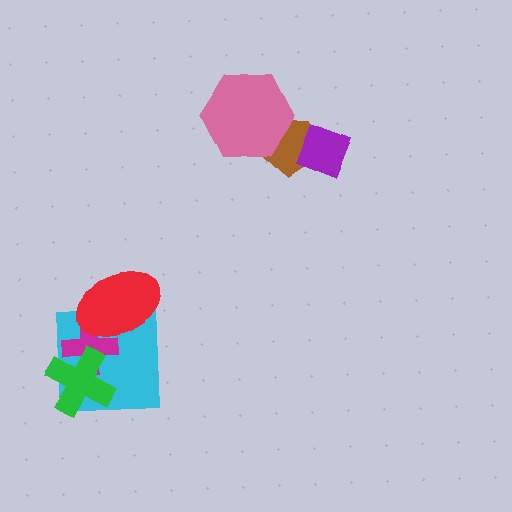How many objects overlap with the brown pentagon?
2 objects overlap with the brown pentagon.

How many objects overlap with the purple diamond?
1 object overlaps with the purple diamond.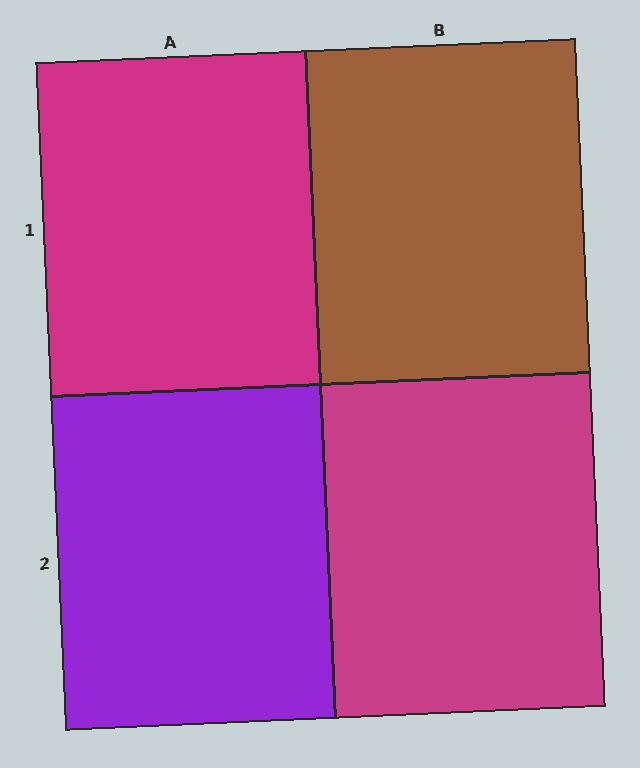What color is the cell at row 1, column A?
Magenta.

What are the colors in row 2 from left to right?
Purple, magenta.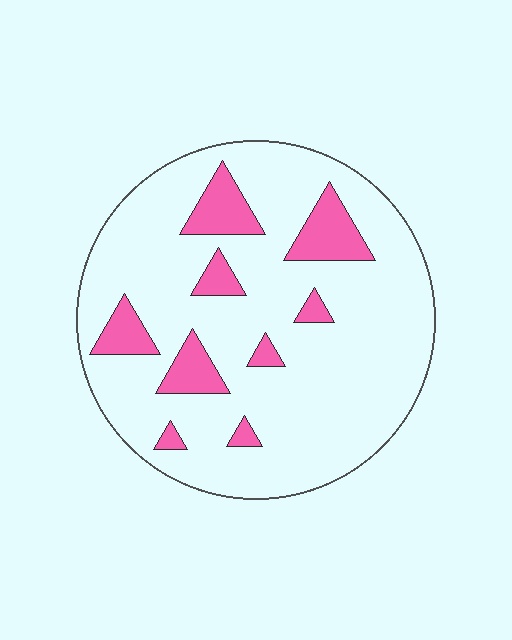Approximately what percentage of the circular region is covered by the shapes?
Approximately 15%.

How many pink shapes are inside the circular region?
9.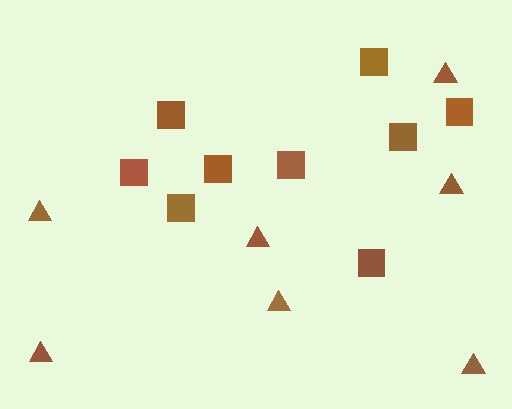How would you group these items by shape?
There are 2 groups: one group of squares (9) and one group of triangles (7).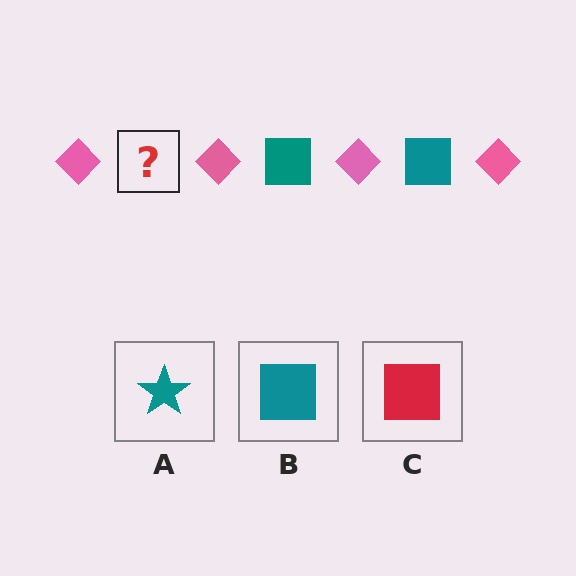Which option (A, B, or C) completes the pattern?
B.